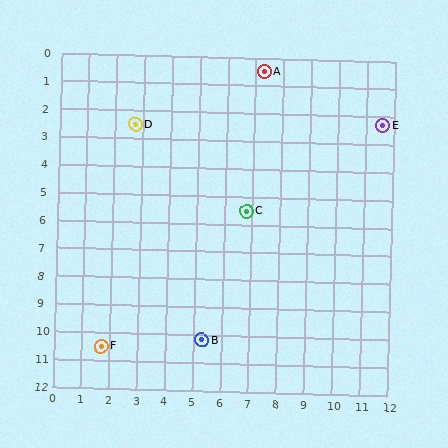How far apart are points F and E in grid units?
Points F and E are about 12.9 grid units apart.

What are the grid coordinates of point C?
Point C is at approximately (6.8, 5.5).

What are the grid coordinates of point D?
Point D is at approximately (2.7, 2.5).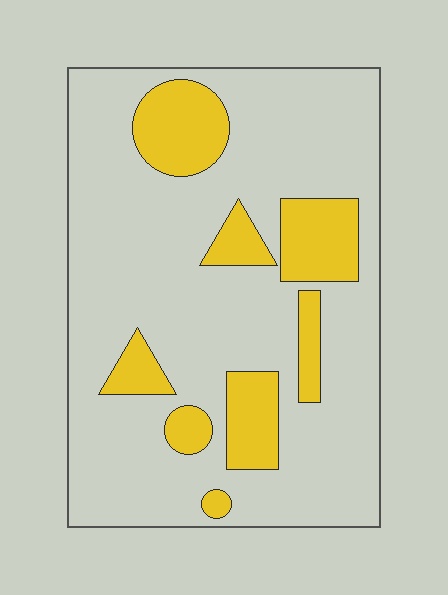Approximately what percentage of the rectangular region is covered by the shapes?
Approximately 20%.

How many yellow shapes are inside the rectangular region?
8.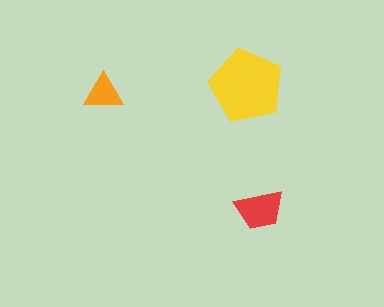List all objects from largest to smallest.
The yellow pentagon, the red trapezoid, the orange triangle.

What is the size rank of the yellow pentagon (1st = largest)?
1st.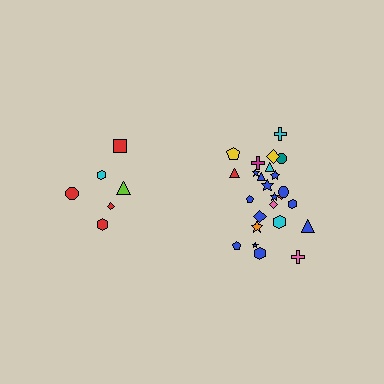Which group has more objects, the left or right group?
The right group.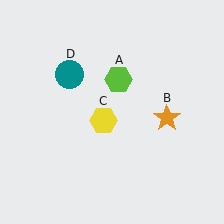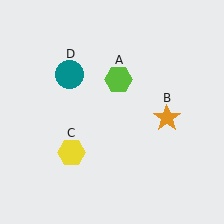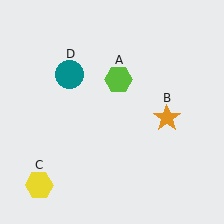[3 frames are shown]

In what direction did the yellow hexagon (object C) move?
The yellow hexagon (object C) moved down and to the left.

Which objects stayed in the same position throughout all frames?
Lime hexagon (object A) and orange star (object B) and teal circle (object D) remained stationary.